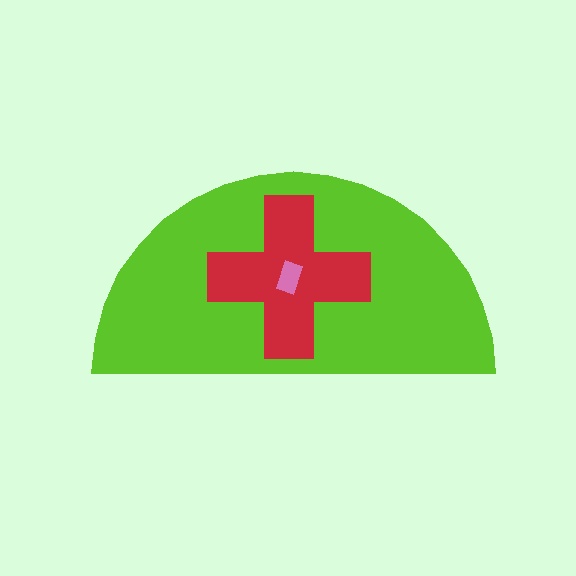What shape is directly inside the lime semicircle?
The red cross.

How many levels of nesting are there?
3.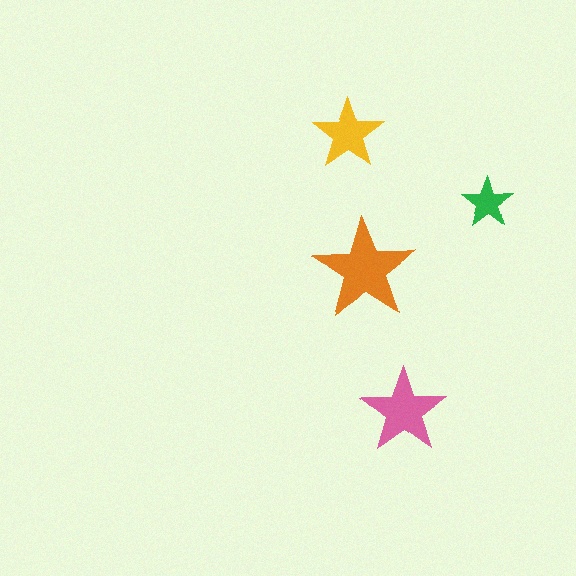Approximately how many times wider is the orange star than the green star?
About 2 times wider.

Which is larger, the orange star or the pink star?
The orange one.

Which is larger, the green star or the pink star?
The pink one.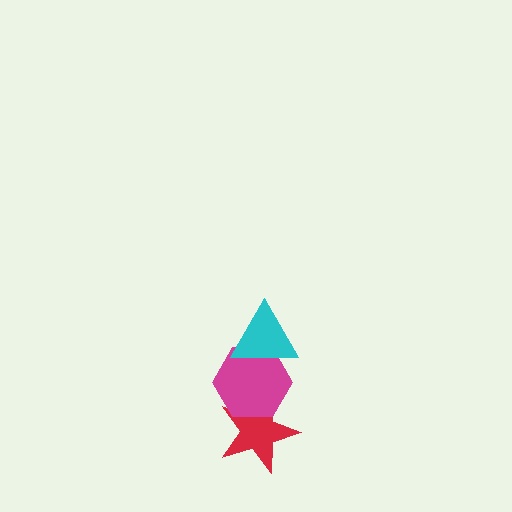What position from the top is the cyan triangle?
The cyan triangle is 1st from the top.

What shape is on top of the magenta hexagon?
The cyan triangle is on top of the magenta hexagon.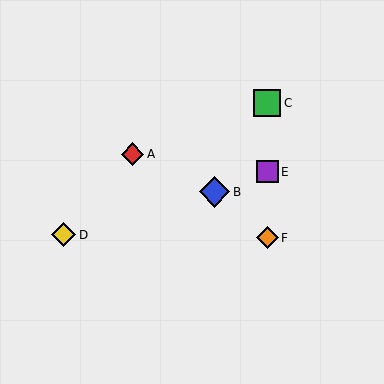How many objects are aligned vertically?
3 objects (C, E, F) are aligned vertically.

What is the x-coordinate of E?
Object E is at x≈267.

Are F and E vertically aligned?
Yes, both are at x≈267.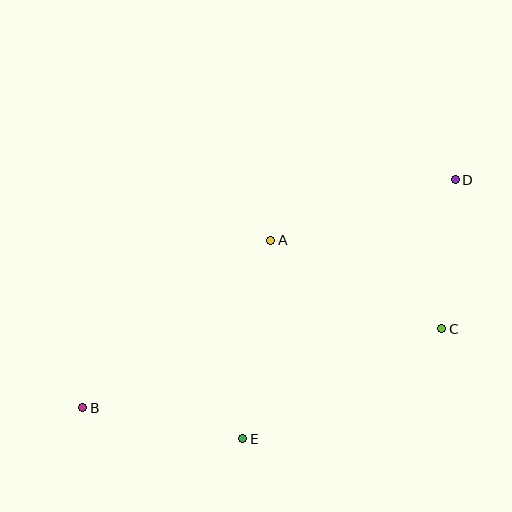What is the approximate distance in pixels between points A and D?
The distance between A and D is approximately 194 pixels.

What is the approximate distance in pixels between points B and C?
The distance between B and C is approximately 368 pixels.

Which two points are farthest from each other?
Points B and D are farthest from each other.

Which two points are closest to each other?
Points C and D are closest to each other.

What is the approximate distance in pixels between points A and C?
The distance between A and C is approximately 192 pixels.